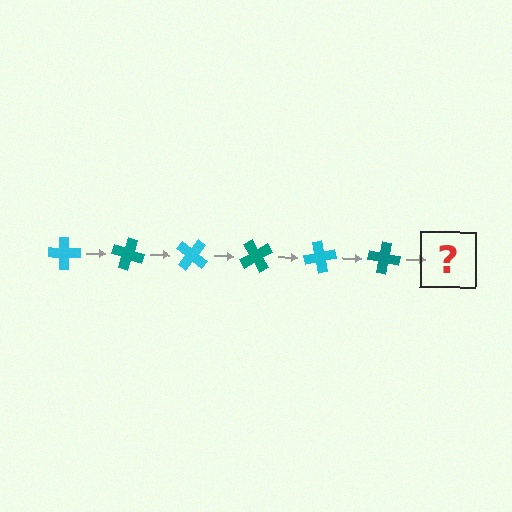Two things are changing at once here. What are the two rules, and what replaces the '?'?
The two rules are that it rotates 20 degrees each step and the color cycles through cyan and teal. The '?' should be a cyan cross, rotated 120 degrees from the start.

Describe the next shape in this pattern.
It should be a cyan cross, rotated 120 degrees from the start.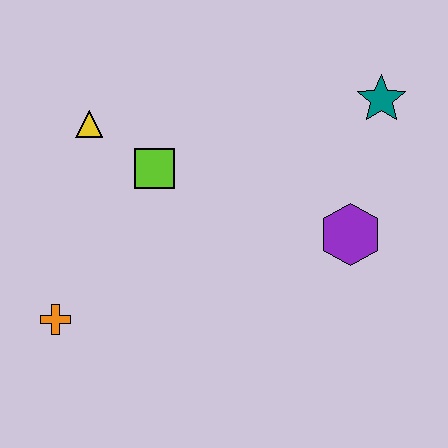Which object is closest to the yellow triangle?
The lime square is closest to the yellow triangle.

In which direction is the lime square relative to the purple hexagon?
The lime square is to the left of the purple hexagon.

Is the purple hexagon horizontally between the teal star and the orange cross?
Yes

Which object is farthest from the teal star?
The orange cross is farthest from the teal star.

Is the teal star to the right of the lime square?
Yes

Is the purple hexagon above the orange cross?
Yes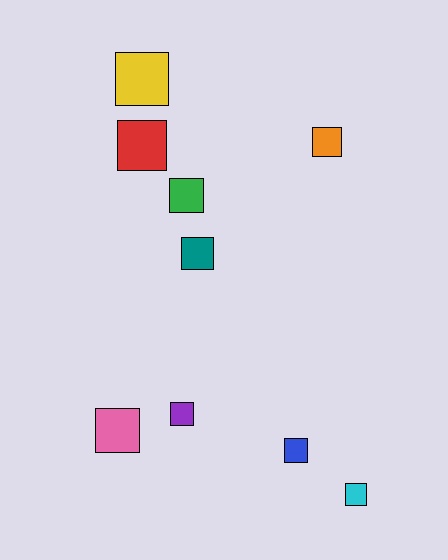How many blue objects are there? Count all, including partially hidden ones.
There is 1 blue object.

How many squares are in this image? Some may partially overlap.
There are 9 squares.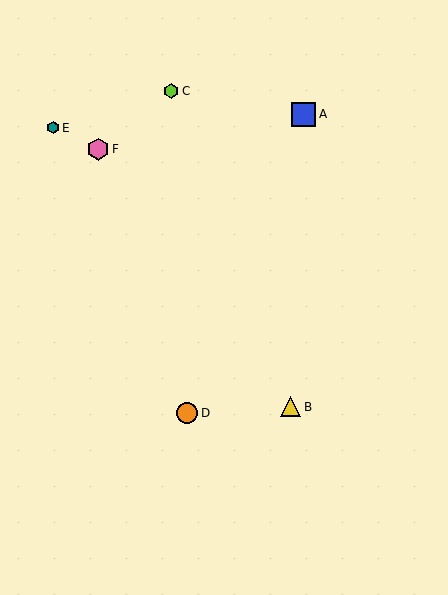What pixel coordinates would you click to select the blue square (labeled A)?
Click at (304, 114) to select the blue square A.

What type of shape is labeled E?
Shape E is a teal hexagon.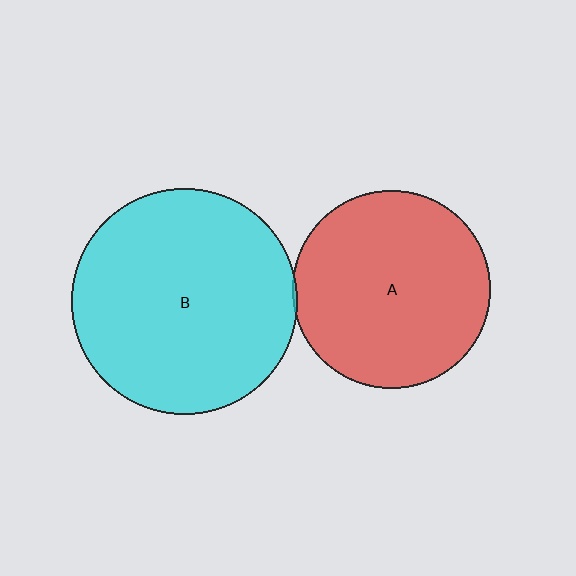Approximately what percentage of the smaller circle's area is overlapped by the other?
Approximately 5%.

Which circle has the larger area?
Circle B (cyan).